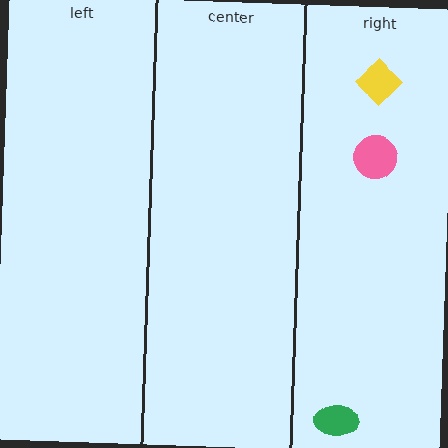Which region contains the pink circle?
The right region.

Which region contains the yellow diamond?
The right region.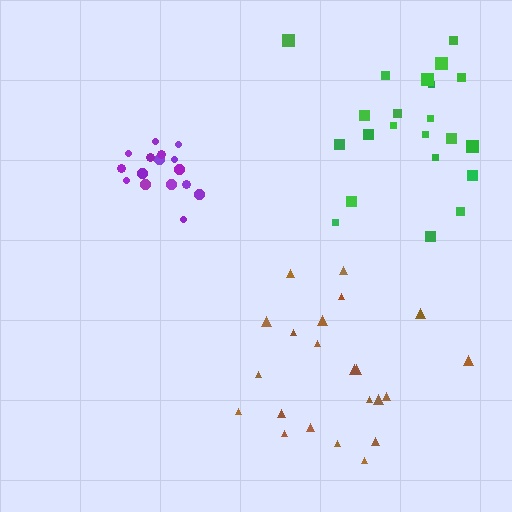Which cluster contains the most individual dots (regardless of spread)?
Brown (22).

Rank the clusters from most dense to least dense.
purple, brown, green.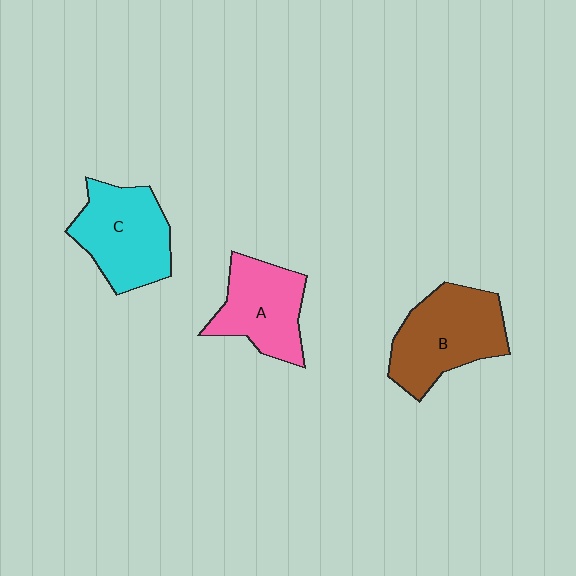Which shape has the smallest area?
Shape A (pink).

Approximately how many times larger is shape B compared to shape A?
Approximately 1.2 times.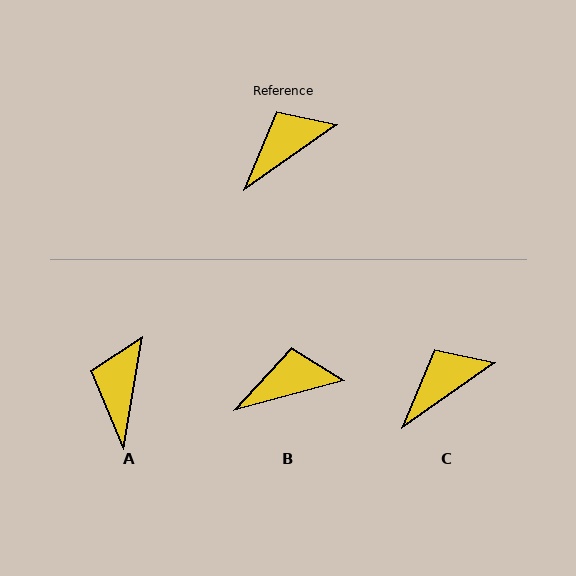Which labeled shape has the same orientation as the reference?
C.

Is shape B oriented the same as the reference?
No, it is off by about 20 degrees.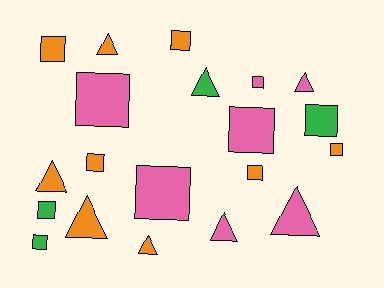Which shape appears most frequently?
Square, with 12 objects.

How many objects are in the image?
There are 20 objects.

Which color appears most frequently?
Orange, with 9 objects.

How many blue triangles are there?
There are no blue triangles.